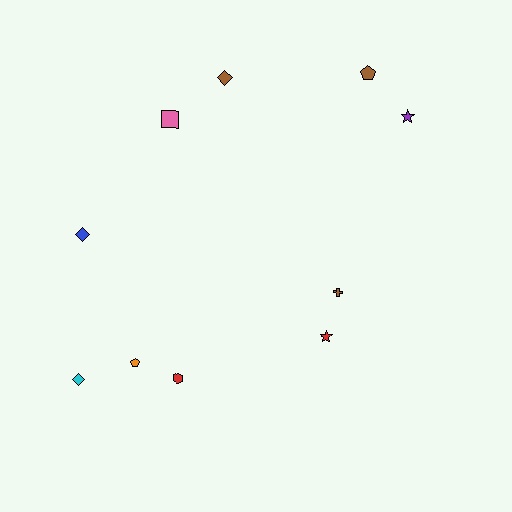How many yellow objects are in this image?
There are no yellow objects.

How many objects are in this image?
There are 10 objects.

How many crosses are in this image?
There is 1 cross.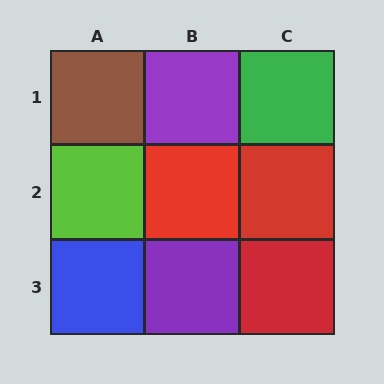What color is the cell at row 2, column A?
Lime.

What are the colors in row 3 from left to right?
Blue, purple, red.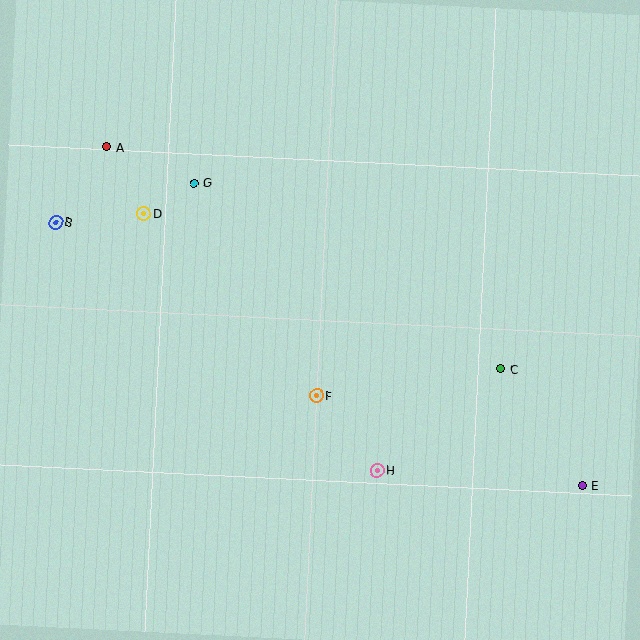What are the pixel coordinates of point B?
Point B is at (56, 222).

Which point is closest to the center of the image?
Point F at (317, 396) is closest to the center.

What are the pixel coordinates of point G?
Point G is at (194, 183).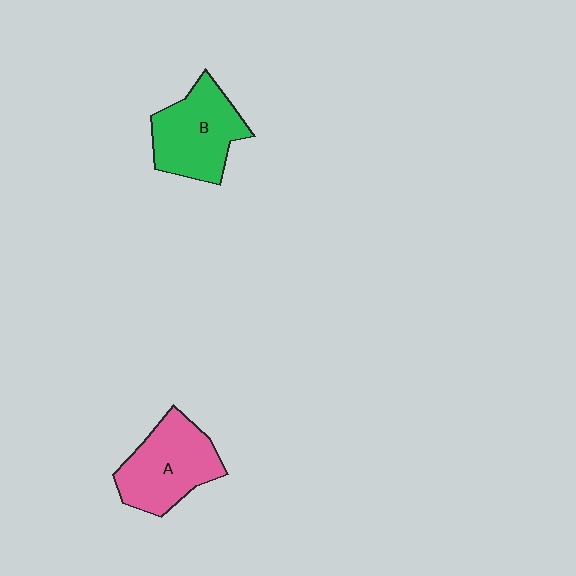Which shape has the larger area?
Shape A (pink).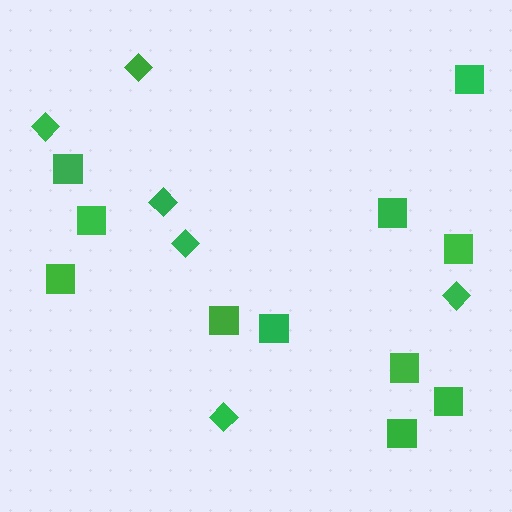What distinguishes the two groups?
There are 2 groups: one group of squares (11) and one group of diamonds (6).